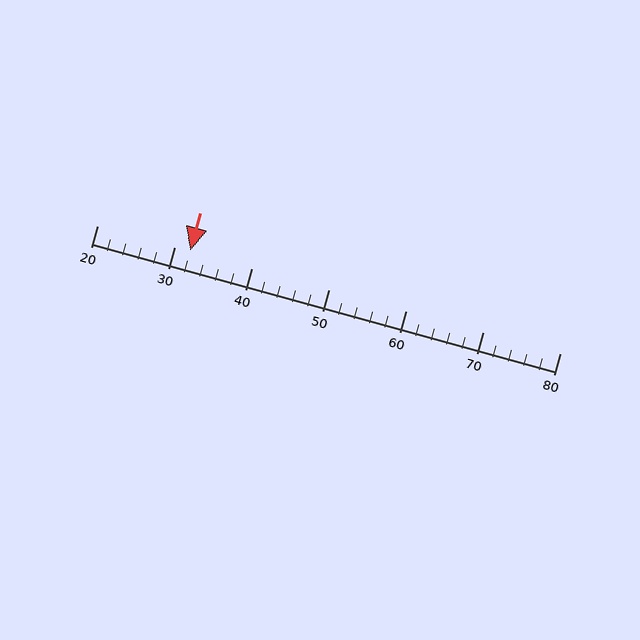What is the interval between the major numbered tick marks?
The major tick marks are spaced 10 units apart.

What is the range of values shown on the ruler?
The ruler shows values from 20 to 80.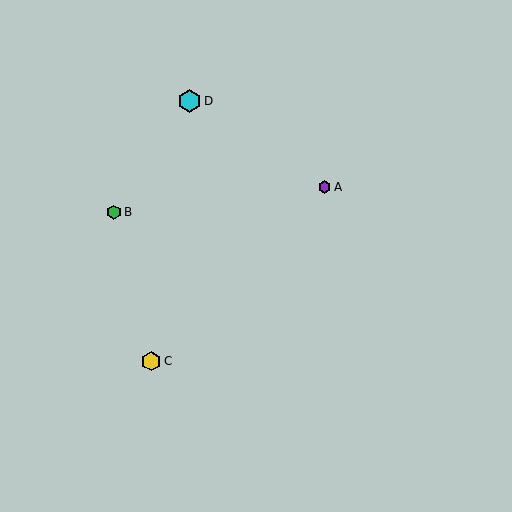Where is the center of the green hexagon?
The center of the green hexagon is at (114, 212).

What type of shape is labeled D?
Shape D is a cyan hexagon.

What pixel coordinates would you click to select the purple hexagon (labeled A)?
Click at (325, 187) to select the purple hexagon A.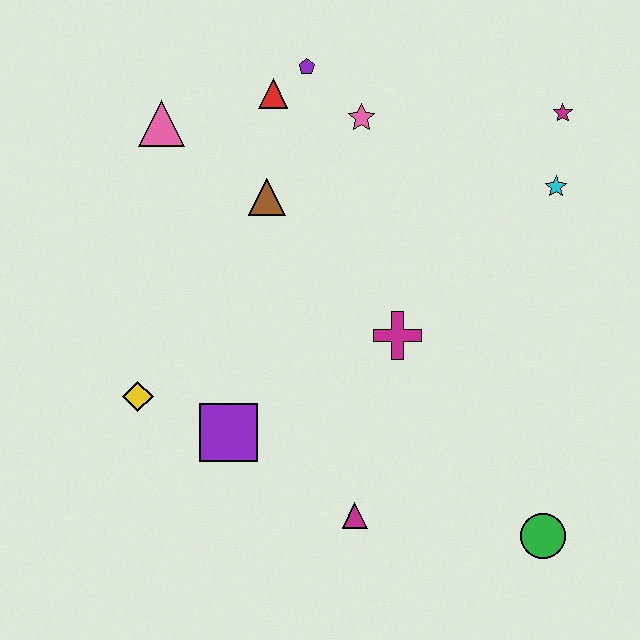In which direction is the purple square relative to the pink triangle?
The purple square is below the pink triangle.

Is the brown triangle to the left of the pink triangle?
No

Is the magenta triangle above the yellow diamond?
No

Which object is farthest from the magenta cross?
The pink triangle is farthest from the magenta cross.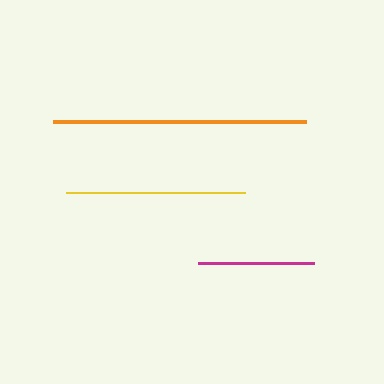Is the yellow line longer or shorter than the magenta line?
The yellow line is longer than the magenta line.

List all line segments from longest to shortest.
From longest to shortest: orange, yellow, magenta.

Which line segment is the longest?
The orange line is the longest at approximately 253 pixels.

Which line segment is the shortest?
The magenta line is the shortest at approximately 117 pixels.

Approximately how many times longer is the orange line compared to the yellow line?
The orange line is approximately 1.4 times the length of the yellow line.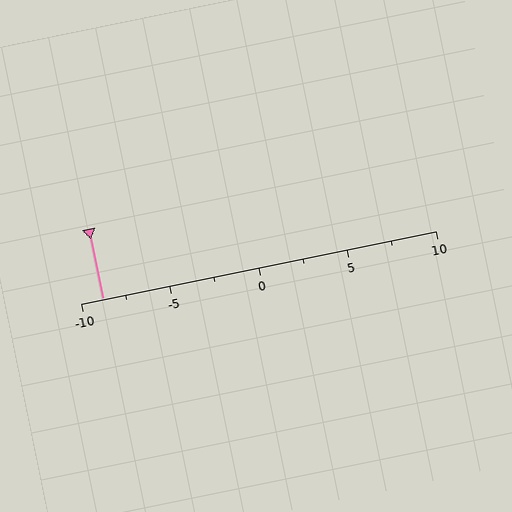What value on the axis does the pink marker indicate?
The marker indicates approximately -8.8.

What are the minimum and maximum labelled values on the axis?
The axis runs from -10 to 10.